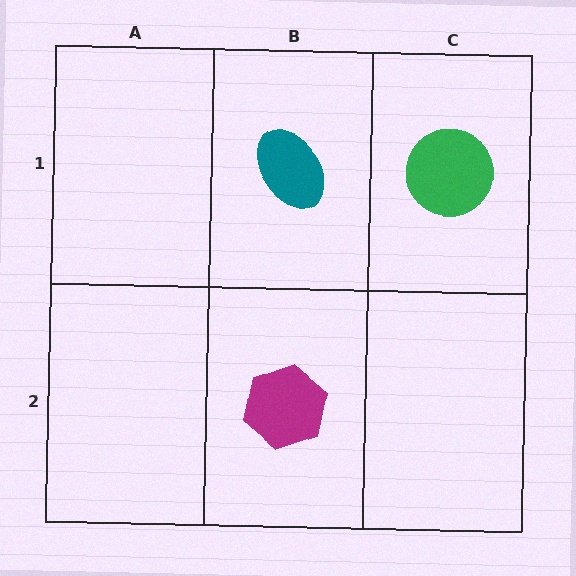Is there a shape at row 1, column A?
No, that cell is empty.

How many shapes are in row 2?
1 shape.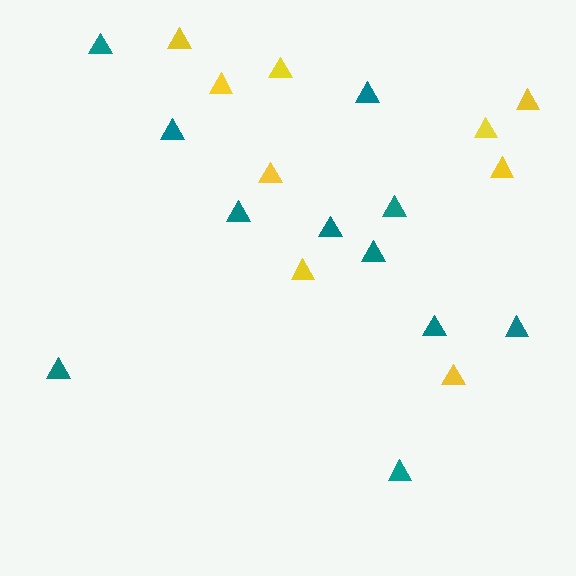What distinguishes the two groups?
There are 2 groups: one group of teal triangles (11) and one group of yellow triangles (9).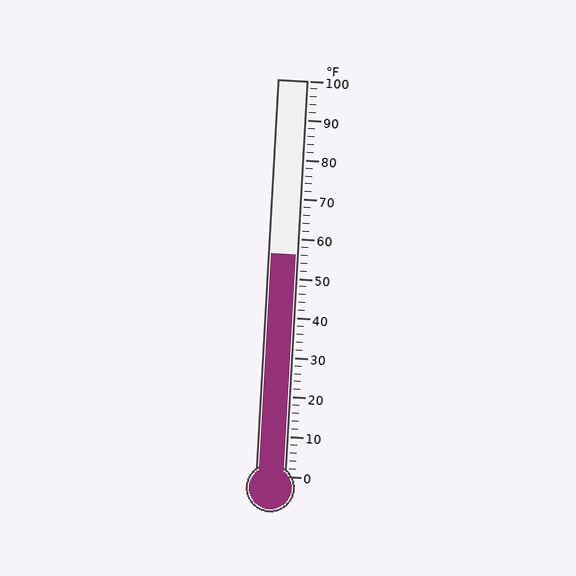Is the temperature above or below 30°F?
The temperature is above 30°F.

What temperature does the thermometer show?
The thermometer shows approximately 56°F.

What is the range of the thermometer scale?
The thermometer scale ranges from 0°F to 100°F.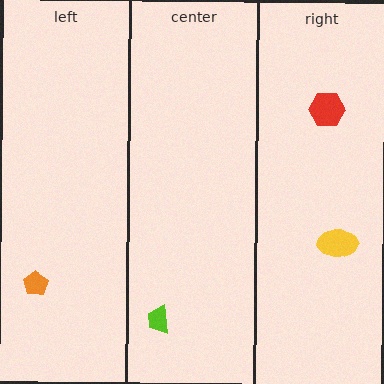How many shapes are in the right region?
2.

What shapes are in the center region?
The lime trapezoid.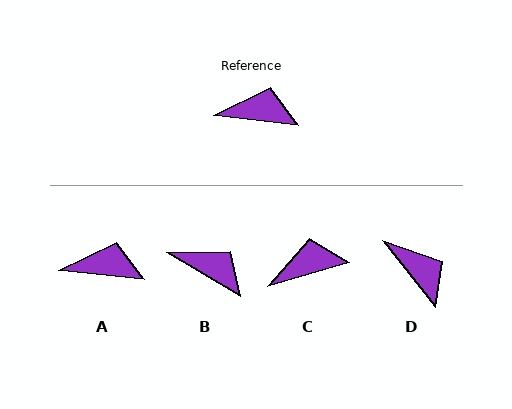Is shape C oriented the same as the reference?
No, it is off by about 22 degrees.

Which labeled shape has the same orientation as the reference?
A.